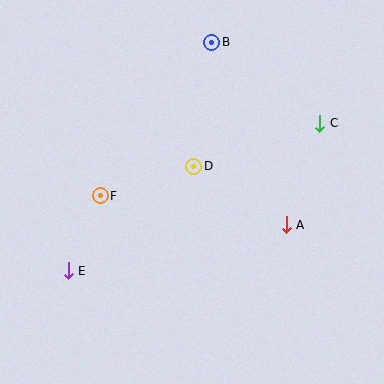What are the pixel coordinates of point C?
Point C is at (320, 123).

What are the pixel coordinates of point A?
Point A is at (286, 225).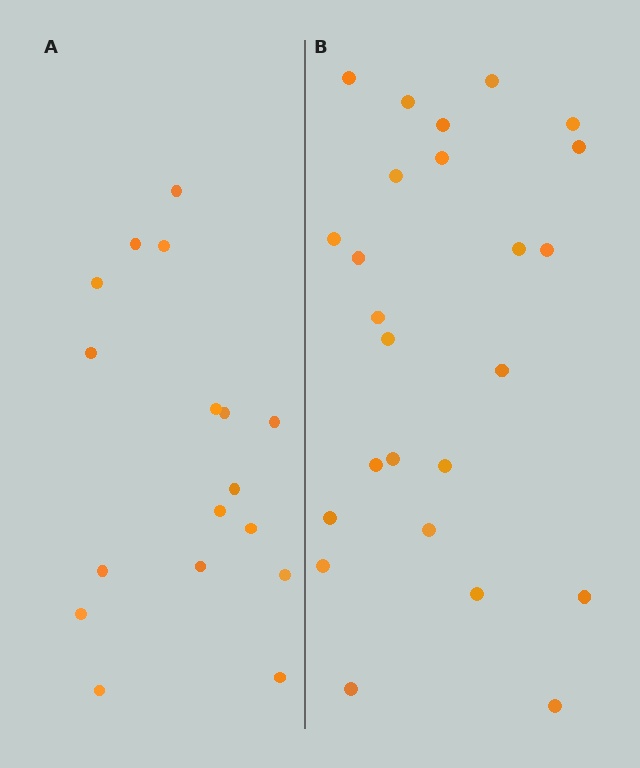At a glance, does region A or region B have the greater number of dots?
Region B (the right region) has more dots.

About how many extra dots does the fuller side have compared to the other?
Region B has roughly 8 or so more dots than region A.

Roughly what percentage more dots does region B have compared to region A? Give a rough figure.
About 45% more.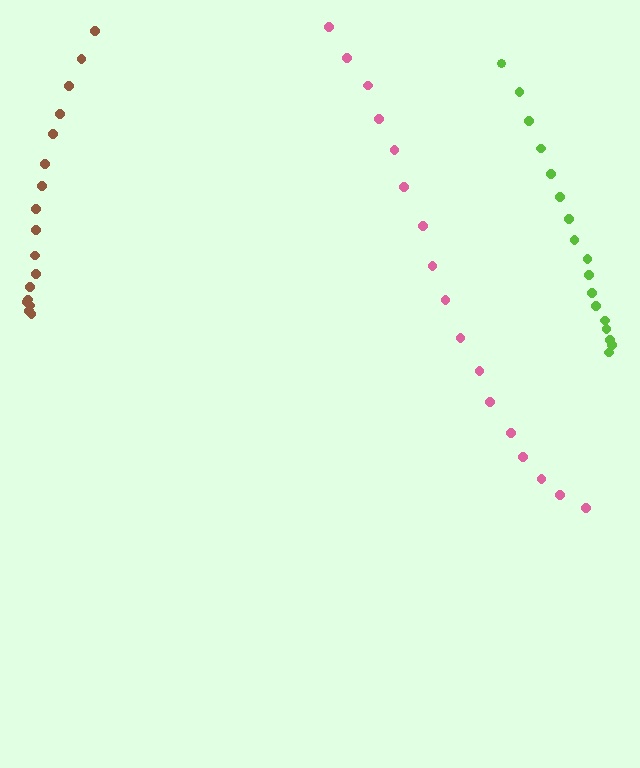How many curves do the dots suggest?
There are 3 distinct paths.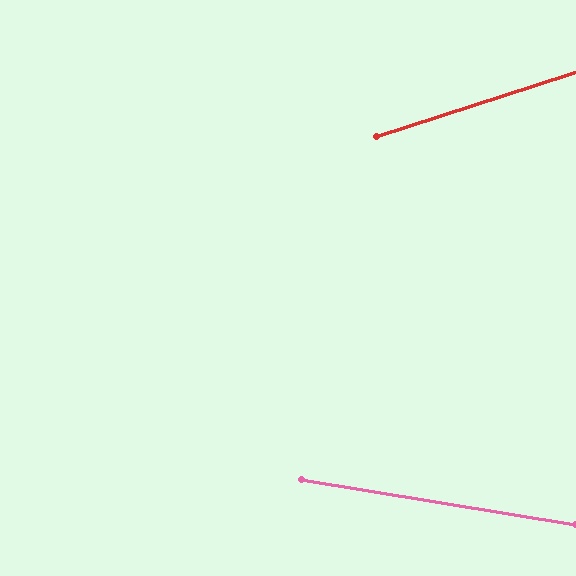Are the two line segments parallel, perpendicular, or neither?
Neither parallel nor perpendicular — they differ by about 27°.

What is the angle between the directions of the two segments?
Approximately 27 degrees.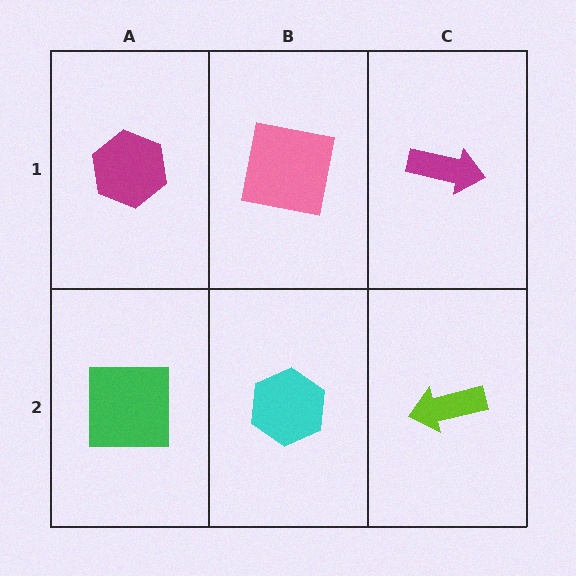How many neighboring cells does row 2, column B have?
3.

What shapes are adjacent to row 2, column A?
A magenta hexagon (row 1, column A), a cyan hexagon (row 2, column B).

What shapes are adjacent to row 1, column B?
A cyan hexagon (row 2, column B), a magenta hexagon (row 1, column A), a magenta arrow (row 1, column C).